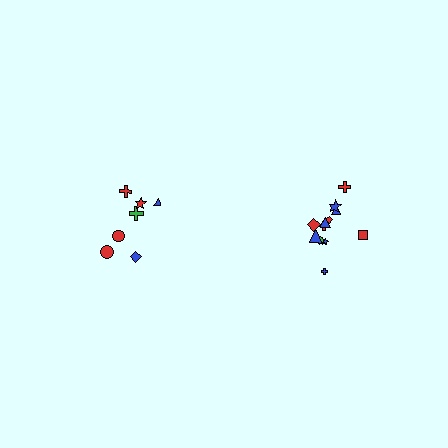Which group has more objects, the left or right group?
The right group.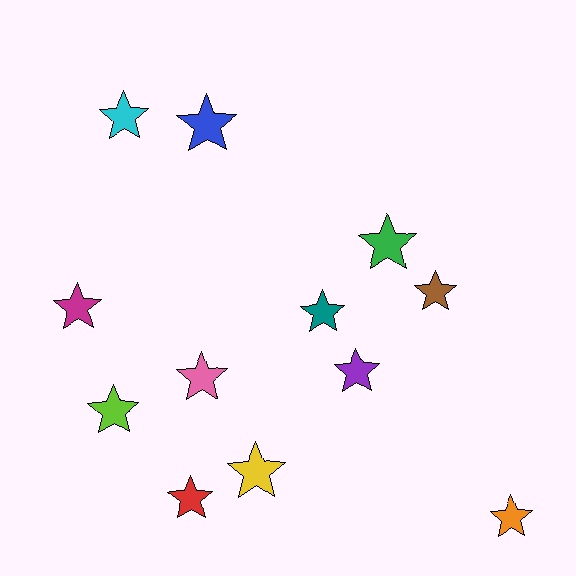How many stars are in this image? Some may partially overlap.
There are 12 stars.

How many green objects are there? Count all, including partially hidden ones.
There is 1 green object.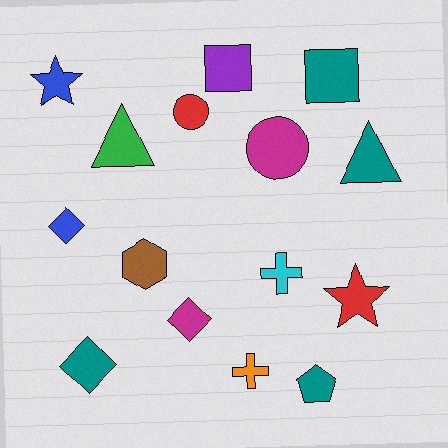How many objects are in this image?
There are 15 objects.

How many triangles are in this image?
There are 2 triangles.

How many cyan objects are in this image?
There is 1 cyan object.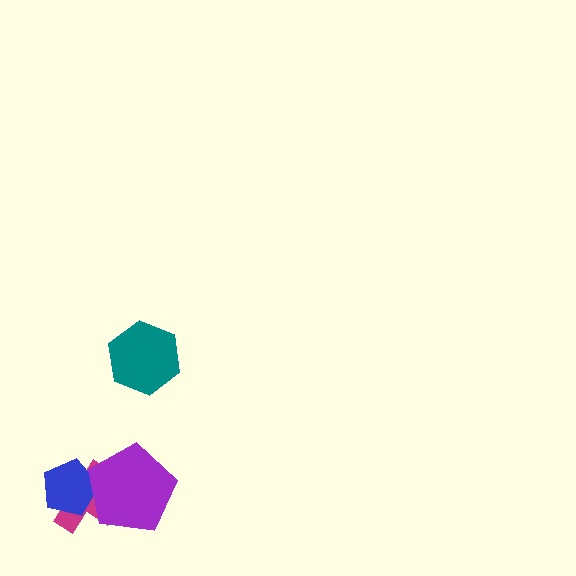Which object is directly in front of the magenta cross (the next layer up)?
The blue pentagon is directly in front of the magenta cross.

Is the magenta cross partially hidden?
Yes, it is partially covered by another shape.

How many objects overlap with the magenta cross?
2 objects overlap with the magenta cross.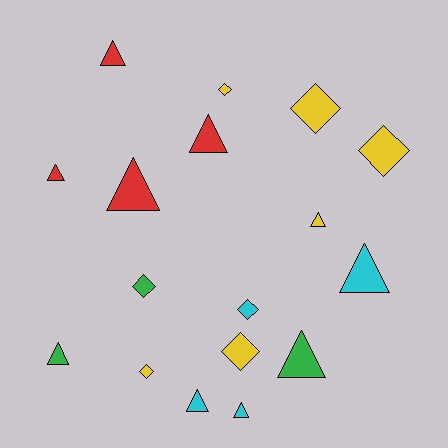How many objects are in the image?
There are 17 objects.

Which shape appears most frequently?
Triangle, with 10 objects.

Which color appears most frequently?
Yellow, with 6 objects.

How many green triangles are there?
There are 2 green triangles.